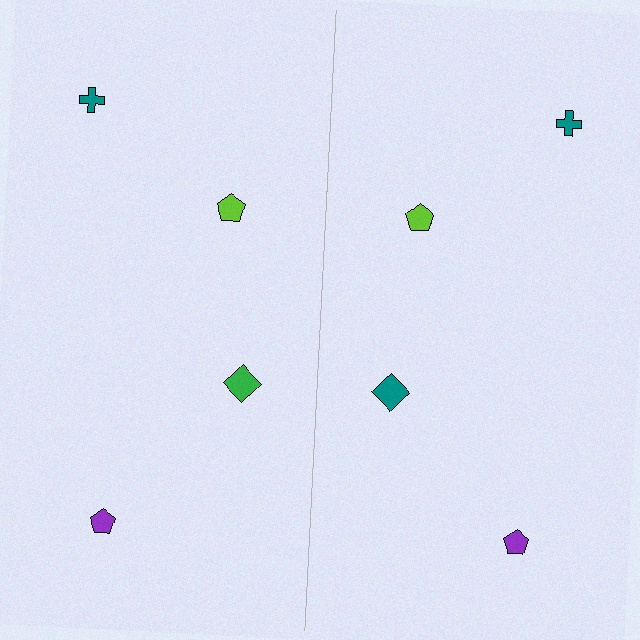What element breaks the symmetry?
The teal diamond on the right side breaks the symmetry — its mirror counterpart is green.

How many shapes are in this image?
There are 8 shapes in this image.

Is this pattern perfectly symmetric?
No, the pattern is not perfectly symmetric. The teal diamond on the right side breaks the symmetry — its mirror counterpart is green.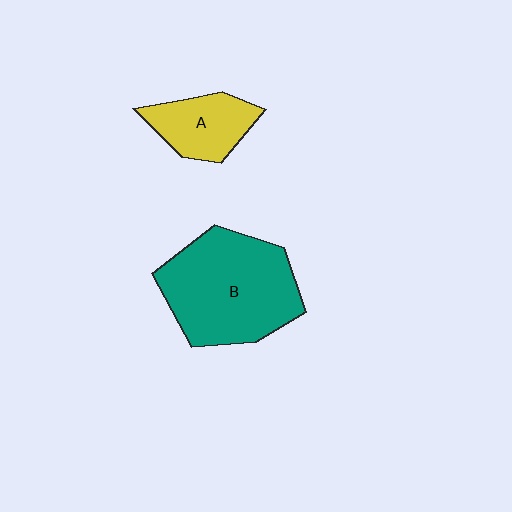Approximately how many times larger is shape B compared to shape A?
Approximately 2.3 times.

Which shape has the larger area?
Shape B (teal).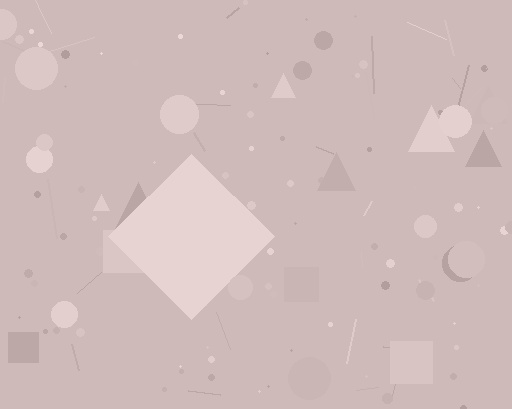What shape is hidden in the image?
A diamond is hidden in the image.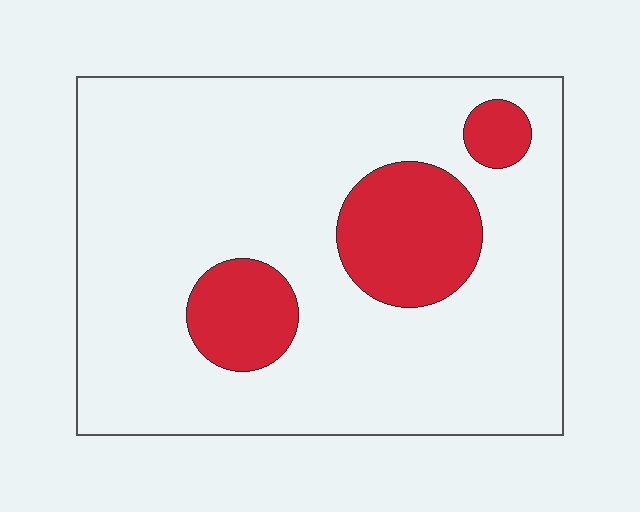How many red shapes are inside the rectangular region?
3.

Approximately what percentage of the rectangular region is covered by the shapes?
Approximately 20%.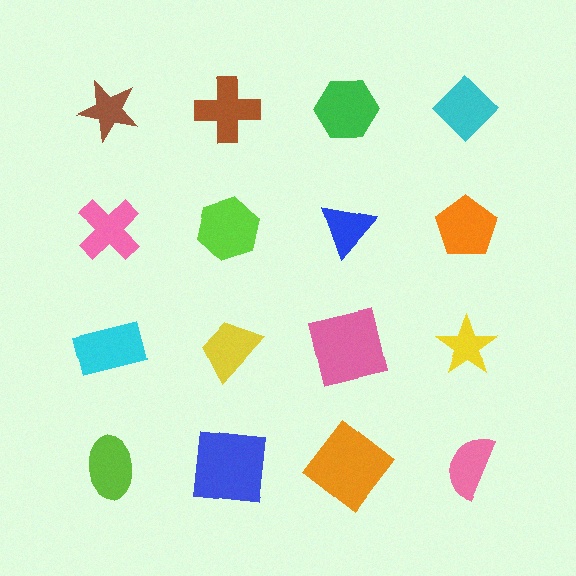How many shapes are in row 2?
4 shapes.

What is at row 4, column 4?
A pink semicircle.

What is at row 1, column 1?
A brown star.